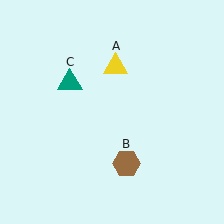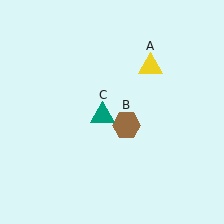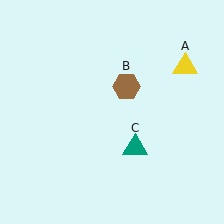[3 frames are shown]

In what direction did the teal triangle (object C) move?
The teal triangle (object C) moved down and to the right.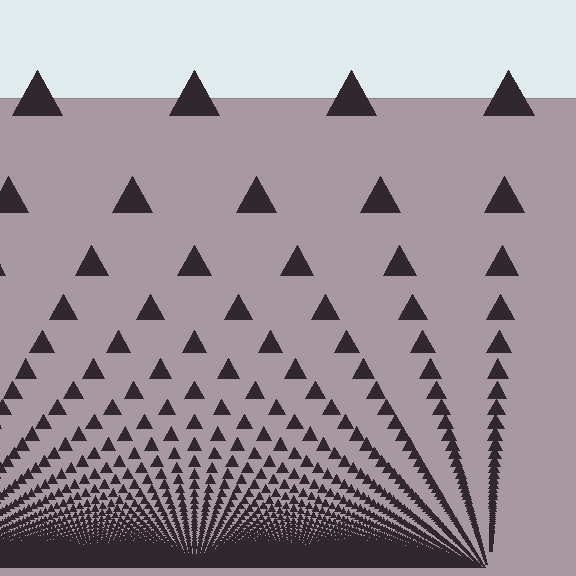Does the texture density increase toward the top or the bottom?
Density increases toward the bottom.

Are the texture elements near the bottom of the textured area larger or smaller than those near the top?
Smaller. The gradient is inverted — elements near the bottom are smaller and denser.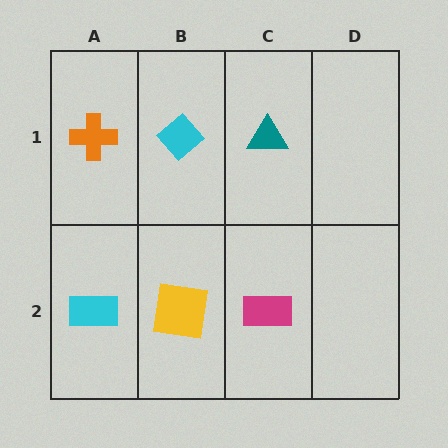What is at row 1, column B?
A cyan diamond.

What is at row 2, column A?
A cyan rectangle.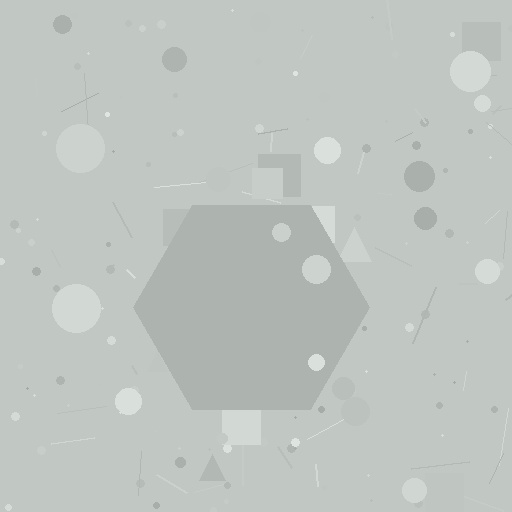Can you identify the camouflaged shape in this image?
The camouflaged shape is a hexagon.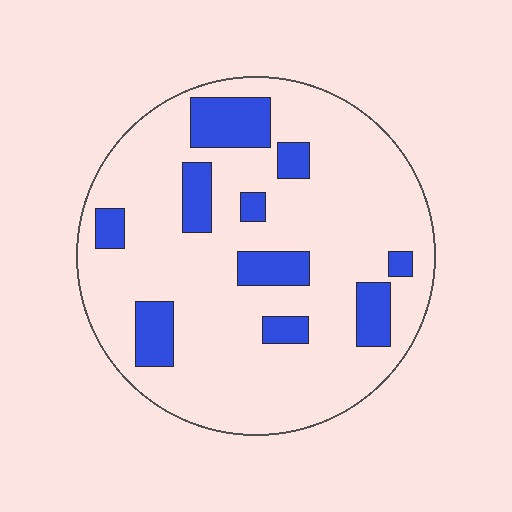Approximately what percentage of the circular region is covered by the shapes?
Approximately 20%.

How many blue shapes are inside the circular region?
10.